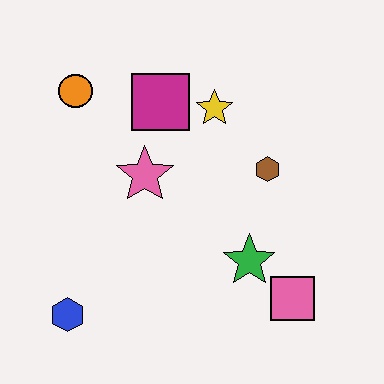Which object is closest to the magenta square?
The yellow star is closest to the magenta square.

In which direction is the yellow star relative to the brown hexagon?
The yellow star is above the brown hexagon.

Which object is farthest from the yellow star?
The blue hexagon is farthest from the yellow star.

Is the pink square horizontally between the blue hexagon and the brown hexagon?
No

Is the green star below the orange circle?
Yes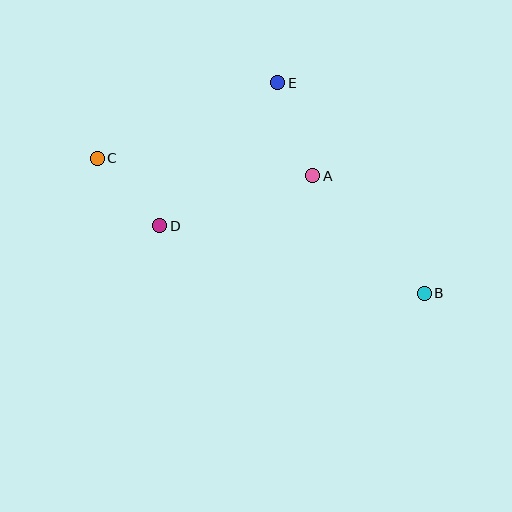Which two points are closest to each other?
Points C and D are closest to each other.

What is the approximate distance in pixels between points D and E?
The distance between D and E is approximately 186 pixels.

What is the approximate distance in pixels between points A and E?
The distance between A and E is approximately 99 pixels.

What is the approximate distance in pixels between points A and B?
The distance between A and B is approximately 162 pixels.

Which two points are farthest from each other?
Points B and C are farthest from each other.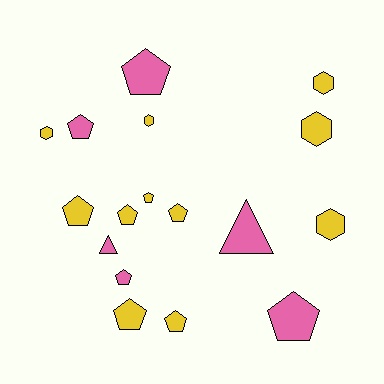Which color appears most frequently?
Yellow, with 11 objects.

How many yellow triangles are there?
There are no yellow triangles.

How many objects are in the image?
There are 17 objects.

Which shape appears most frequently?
Pentagon, with 10 objects.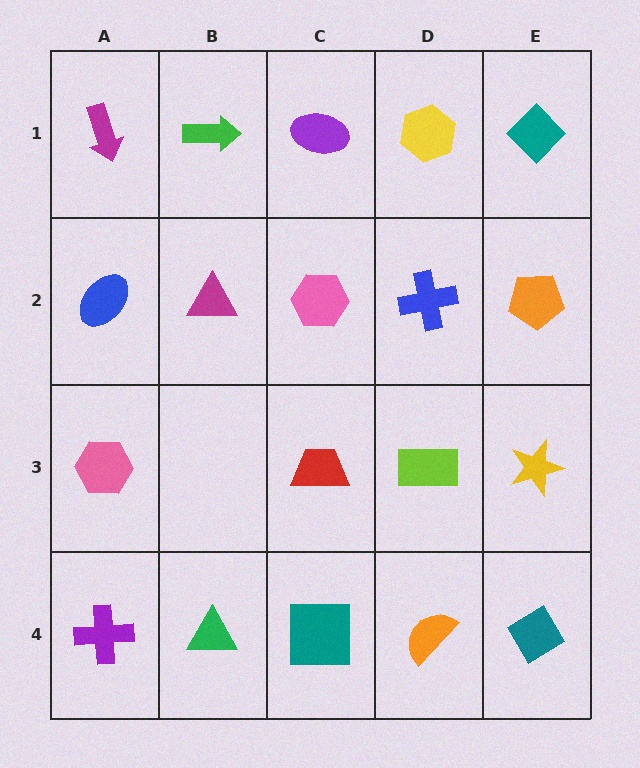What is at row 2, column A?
A blue ellipse.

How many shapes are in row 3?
4 shapes.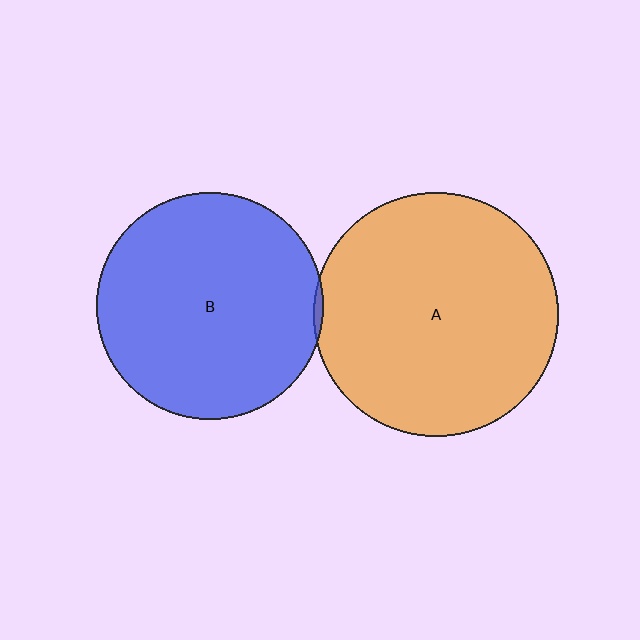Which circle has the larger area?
Circle A (orange).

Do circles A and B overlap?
Yes.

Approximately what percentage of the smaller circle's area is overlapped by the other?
Approximately 5%.